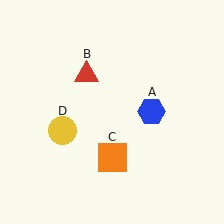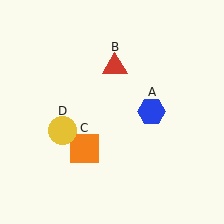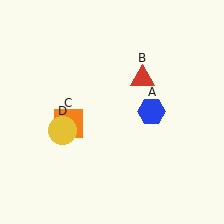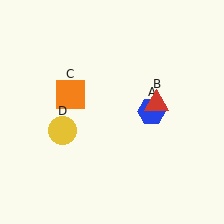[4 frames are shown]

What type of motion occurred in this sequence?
The red triangle (object B), orange square (object C) rotated clockwise around the center of the scene.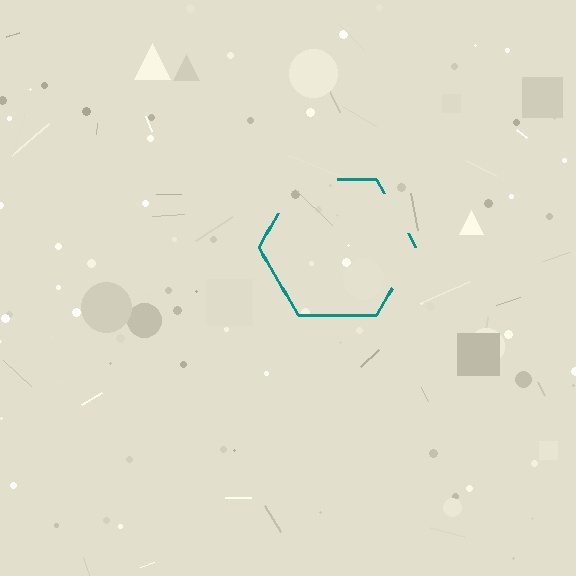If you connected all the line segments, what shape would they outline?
They would outline a hexagon.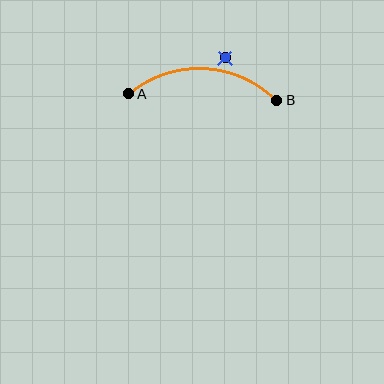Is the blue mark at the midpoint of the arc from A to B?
No — the blue mark does not lie on the arc at all. It sits slightly outside the curve.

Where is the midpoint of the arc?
The arc midpoint is the point on the curve farthest from the straight line joining A and B. It sits above that line.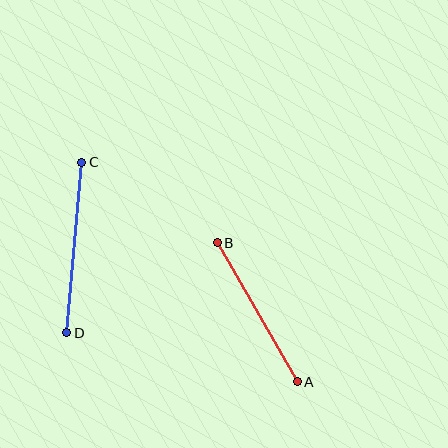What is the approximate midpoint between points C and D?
The midpoint is at approximately (74, 247) pixels.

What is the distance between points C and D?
The distance is approximately 171 pixels.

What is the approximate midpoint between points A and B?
The midpoint is at approximately (257, 312) pixels.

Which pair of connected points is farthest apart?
Points C and D are farthest apart.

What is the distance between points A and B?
The distance is approximately 160 pixels.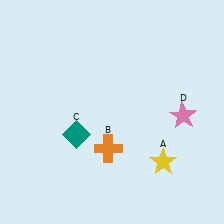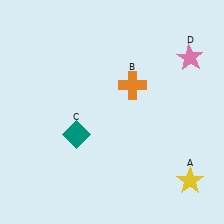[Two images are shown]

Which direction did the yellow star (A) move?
The yellow star (A) moved right.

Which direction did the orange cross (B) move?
The orange cross (B) moved up.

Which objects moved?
The objects that moved are: the yellow star (A), the orange cross (B), the pink star (D).